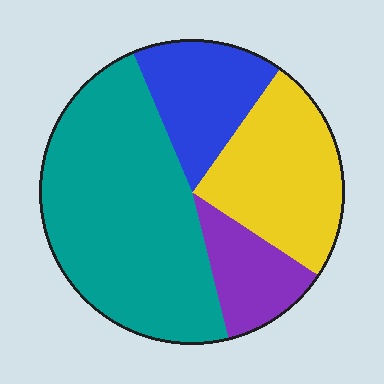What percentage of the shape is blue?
Blue takes up less than a sixth of the shape.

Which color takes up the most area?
Teal, at roughly 50%.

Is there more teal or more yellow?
Teal.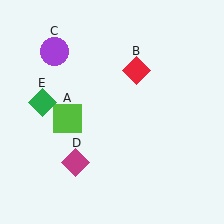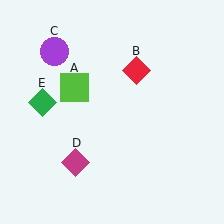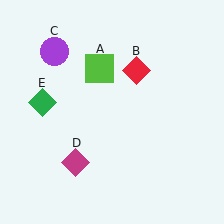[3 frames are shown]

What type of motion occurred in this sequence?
The lime square (object A) rotated clockwise around the center of the scene.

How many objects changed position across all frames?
1 object changed position: lime square (object A).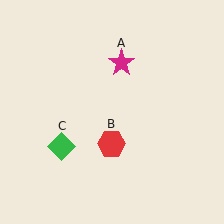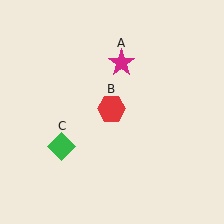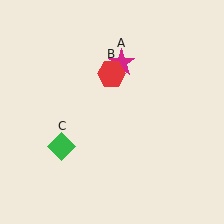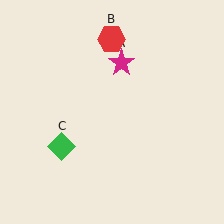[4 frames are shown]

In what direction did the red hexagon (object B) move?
The red hexagon (object B) moved up.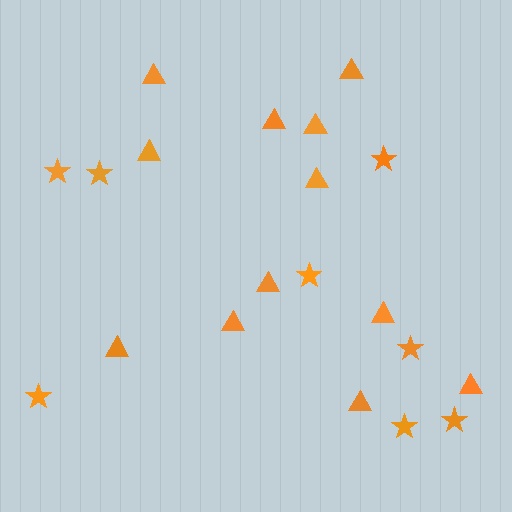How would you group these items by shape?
There are 2 groups: one group of stars (8) and one group of triangles (12).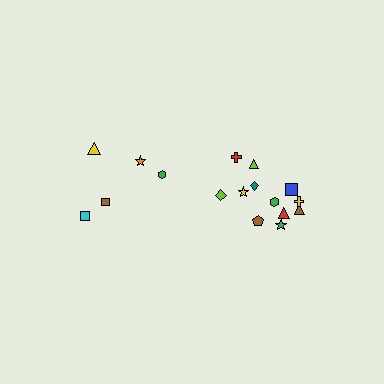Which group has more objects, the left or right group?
The right group.